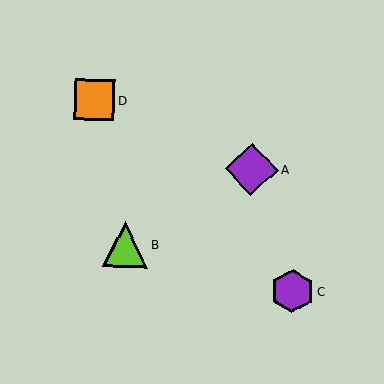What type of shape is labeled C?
Shape C is a purple hexagon.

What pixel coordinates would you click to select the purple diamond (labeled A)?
Click at (252, 169) to select the purple diamond A.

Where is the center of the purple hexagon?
The center of the purple hexagon is at (292, 291).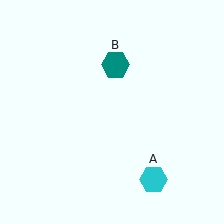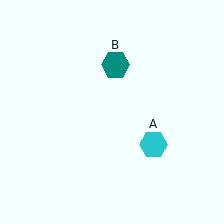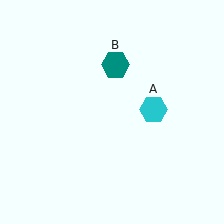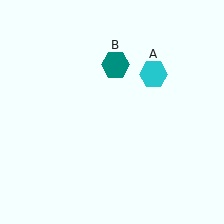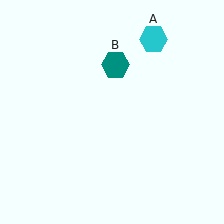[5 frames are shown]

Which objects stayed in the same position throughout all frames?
Teal hexagon (object B) remained stationary.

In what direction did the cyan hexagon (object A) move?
The cyan hexagon (object A) moved up.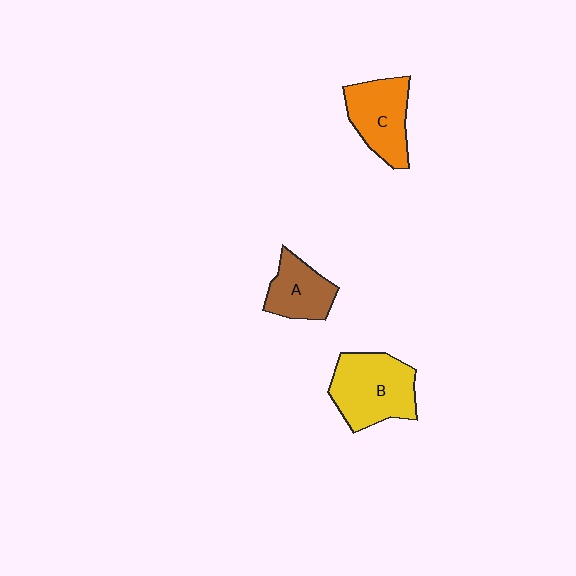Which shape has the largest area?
Shape B (yellow).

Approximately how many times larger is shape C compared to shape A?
Approximately 1.3 times.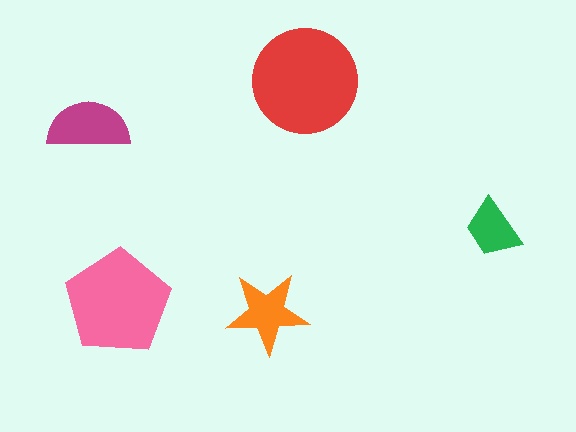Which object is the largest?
The red circle.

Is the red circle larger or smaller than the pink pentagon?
Larger.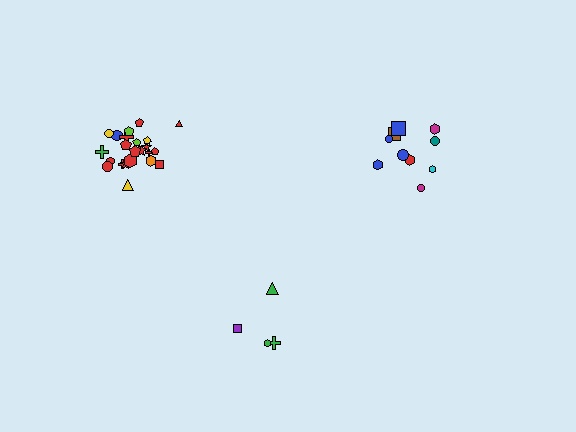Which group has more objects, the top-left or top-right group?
The top-left group.